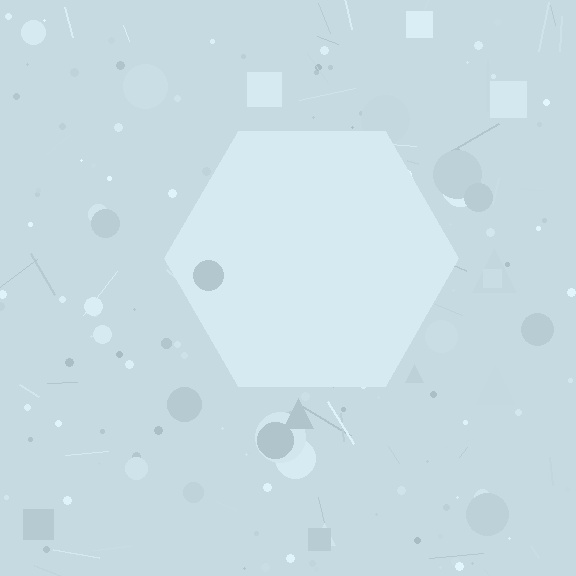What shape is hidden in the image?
A hexagon is hidden in the image.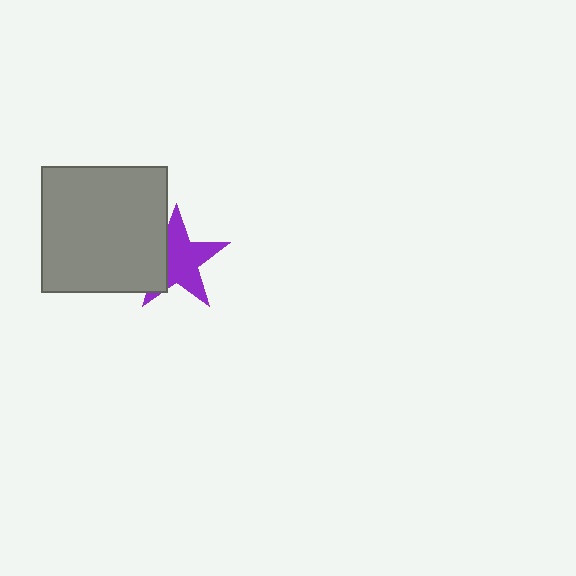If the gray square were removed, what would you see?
You would see the complete purple star.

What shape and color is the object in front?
The object in front is a gray square.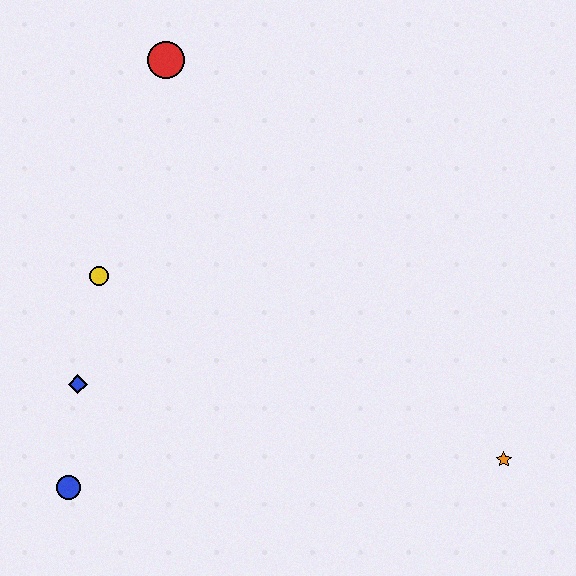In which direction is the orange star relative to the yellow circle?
The orange star is to the right of the yellow circle.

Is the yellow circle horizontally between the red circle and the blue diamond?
Yes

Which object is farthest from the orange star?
The red circle is farthest from the orange star.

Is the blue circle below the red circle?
Yes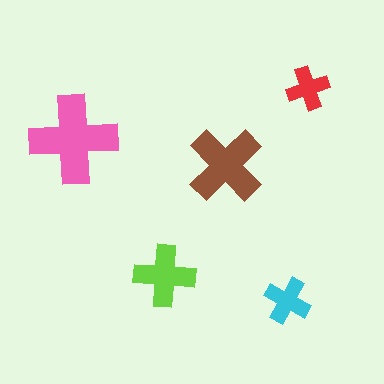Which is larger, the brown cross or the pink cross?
The pink one.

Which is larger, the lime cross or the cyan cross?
The lime one.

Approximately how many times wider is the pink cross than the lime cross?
About 1.5 times wider.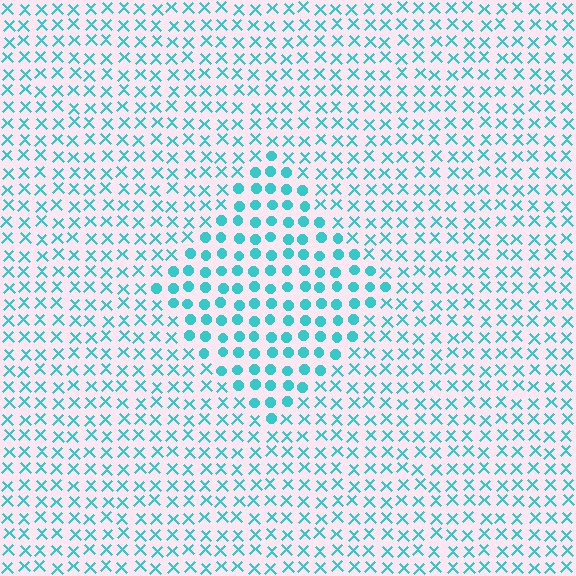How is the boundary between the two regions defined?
The boundary is defined by a change in element shape: circles inside vs. X marks outside. All elements share the same color and spacing.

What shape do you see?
I see a diamond.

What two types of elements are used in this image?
The image uses circles inside the diamond region and X marks outside it.